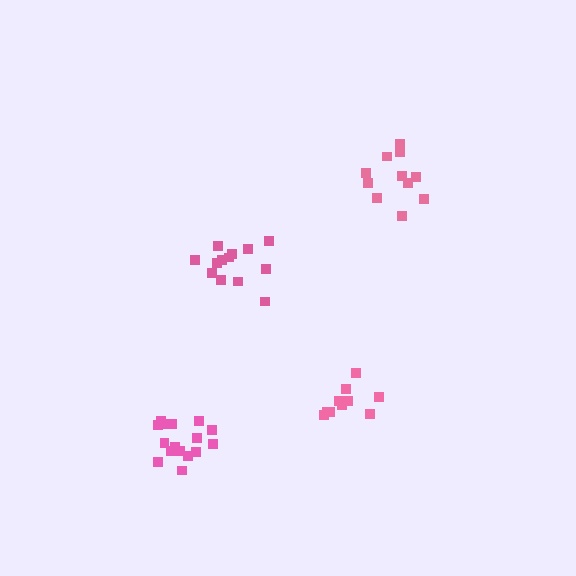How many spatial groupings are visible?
There are 4 spatial groupings.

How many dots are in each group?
Group 1: 11 dots, Group 2: 10 dots, Group 3: 13 dots, Group 4: 16 dots (50 total).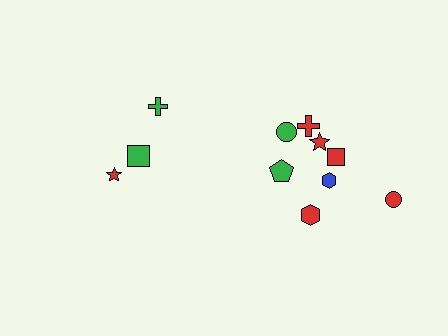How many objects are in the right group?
There are 8 objects.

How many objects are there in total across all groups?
There are 11 objects.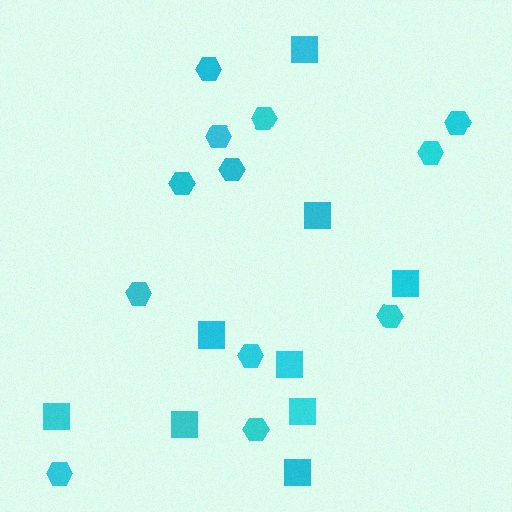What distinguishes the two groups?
There are 2 groups: one group of hexagons (12) and one group of squares (9).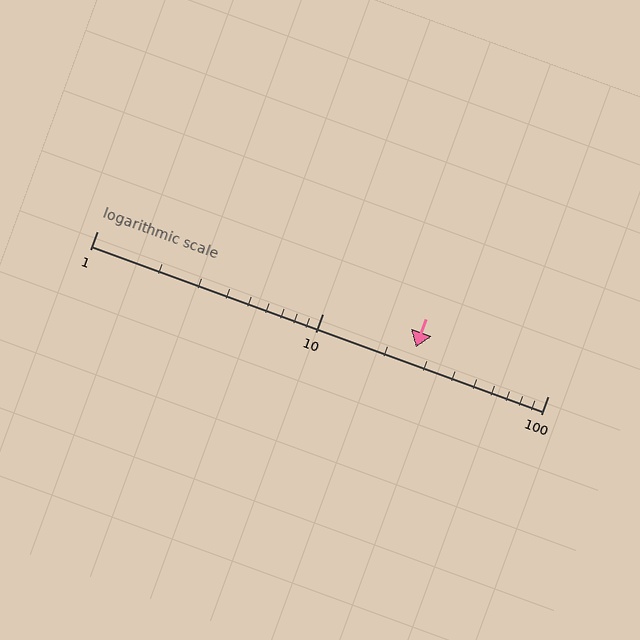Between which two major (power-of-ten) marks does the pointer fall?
The pointer is between 10 and 100.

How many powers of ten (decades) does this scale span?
The scale spans 2 decades, from 1 to 100.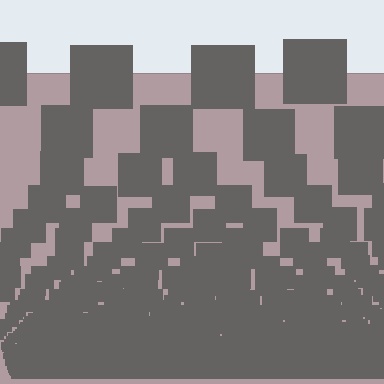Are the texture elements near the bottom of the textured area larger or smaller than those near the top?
Smaller. The gradient is inverted — elements near the bottom are smaller and denser.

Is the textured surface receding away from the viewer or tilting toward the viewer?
The surface appears to tilt toward the viewer. Texture elements get larger and sparser toward the top.